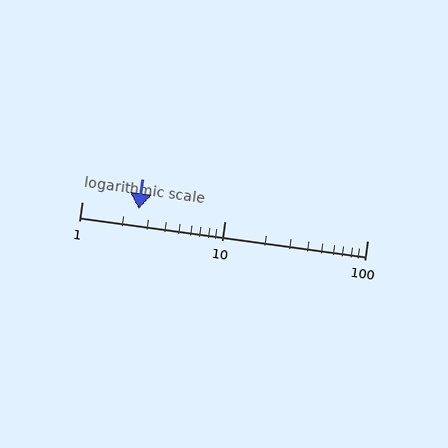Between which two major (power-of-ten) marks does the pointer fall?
The pointer is between 1 and 10.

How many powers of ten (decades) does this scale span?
The scale spans 2 decades, from 1 to 100.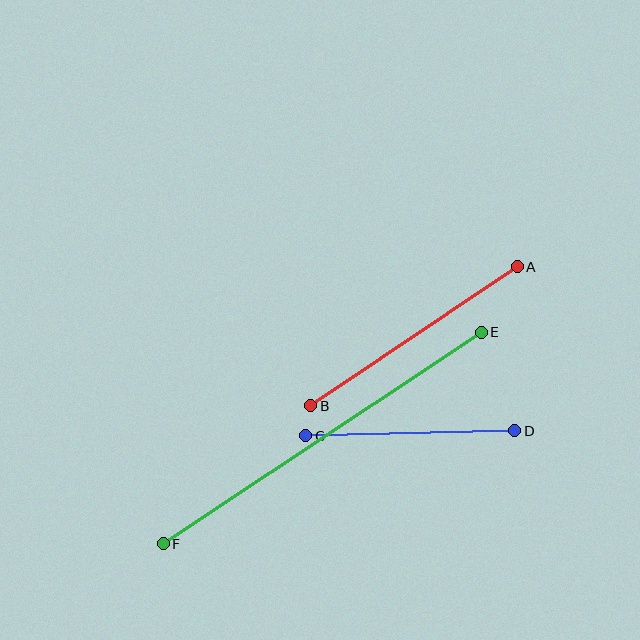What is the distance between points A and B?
The distance is approximately 249 pixels.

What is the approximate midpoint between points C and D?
The midpoint is at approximately (410, 433) pixels.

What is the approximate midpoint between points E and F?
The midpoint is at approximately (322, 438) pixels.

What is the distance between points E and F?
The distance is approximately 382 pixels.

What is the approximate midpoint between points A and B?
The midpoint is at approximately (414, 336) pixels.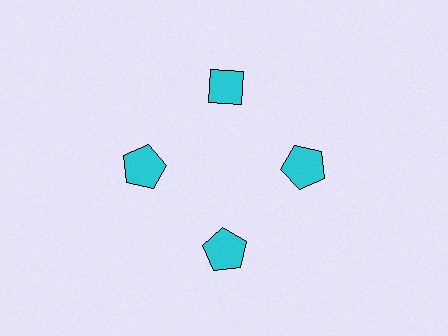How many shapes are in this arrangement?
There are 4 shapes arranged in a ring pattern.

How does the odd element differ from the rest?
It has a different shape: diamond instead of pentagon.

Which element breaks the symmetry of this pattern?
The cyan diamond at roughly the 12 o'clock position breaks the symmetry. All other shapes are cyan pentagons.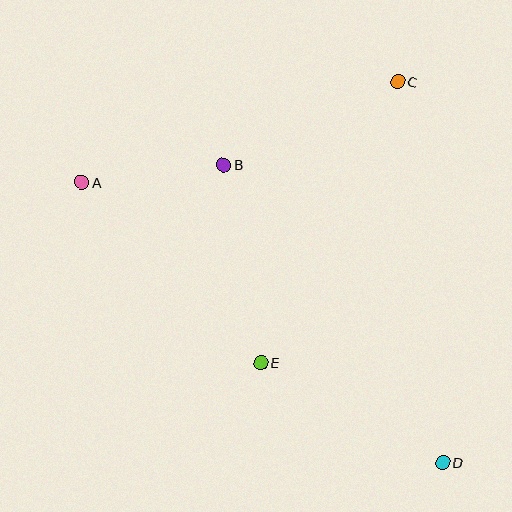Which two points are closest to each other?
Points A and B are closest to each other.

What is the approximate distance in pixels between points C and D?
The distance between C and D is approximately 383 pixels.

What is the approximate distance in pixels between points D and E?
The distance between D and E is approximately 208 pixels.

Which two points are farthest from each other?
Points A and D are farthest from each other.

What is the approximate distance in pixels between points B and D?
The distance between B and D is approximately 370 pixels.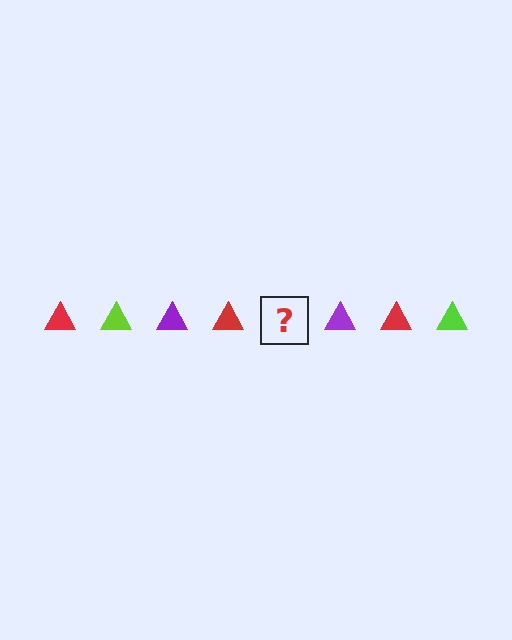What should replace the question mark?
The question mark should be replaced with a lime triangle.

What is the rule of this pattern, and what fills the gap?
The rule is that the pattern cycles through red, lime, purple triangles. The gap should be filled with a lime triangle.